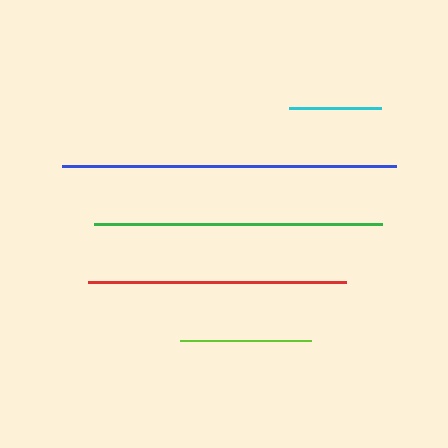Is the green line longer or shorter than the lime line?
The green line is longer than the lime line.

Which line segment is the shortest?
The cyan line is the shortest at approximately 92 pixels.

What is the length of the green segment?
The green segment is approximately 287 pixels long.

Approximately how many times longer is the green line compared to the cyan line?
The green line is approximately 3.1 times the length of the cyan line.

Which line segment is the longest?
The blue line is the longest at approximately 334 pixels.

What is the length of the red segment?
The red segment is approximately 258 pixels long.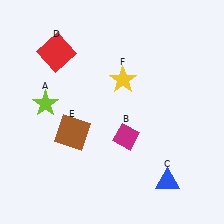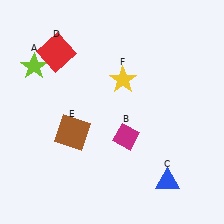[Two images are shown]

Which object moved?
The lime star (A) moved up.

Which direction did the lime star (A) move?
The lime star (A) moved up.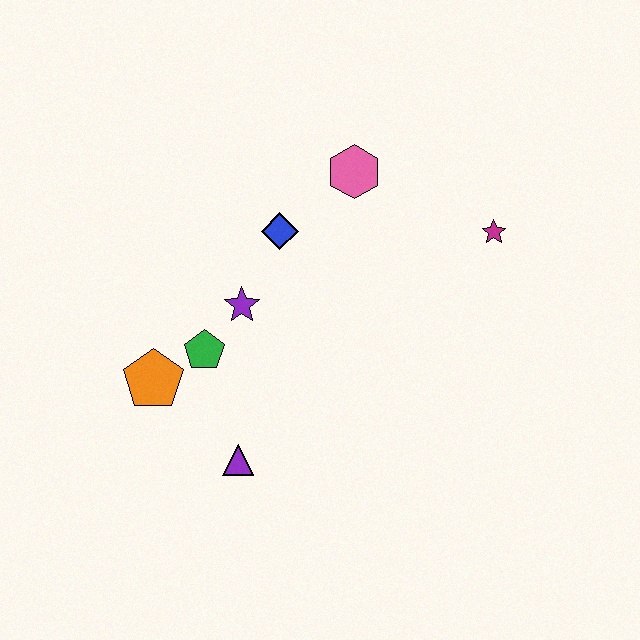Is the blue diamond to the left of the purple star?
No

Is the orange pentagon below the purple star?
Yes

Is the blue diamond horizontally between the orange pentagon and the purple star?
No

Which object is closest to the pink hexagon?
The blue diamond is closest to the pink hexagon.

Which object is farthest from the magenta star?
The orange pentagon is farthest from the magenta star.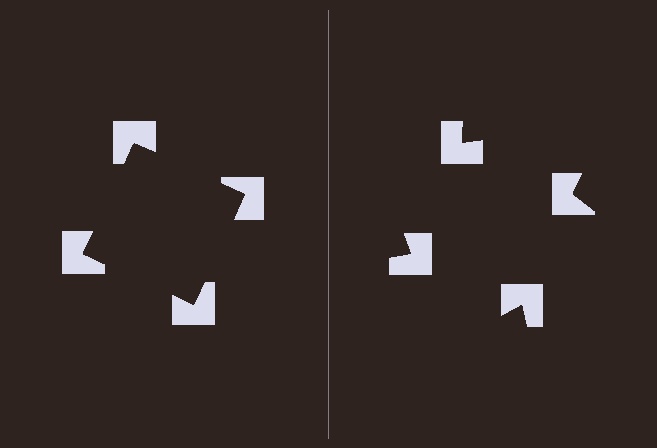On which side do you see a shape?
An illusory square appears on the left side. On the right side the wedge cuts are rotated, so no coherent shape forms.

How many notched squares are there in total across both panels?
8 — 4 on each side.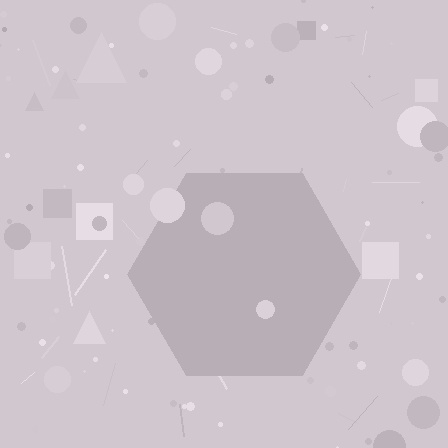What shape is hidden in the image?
A hexagon is hidden in the image.